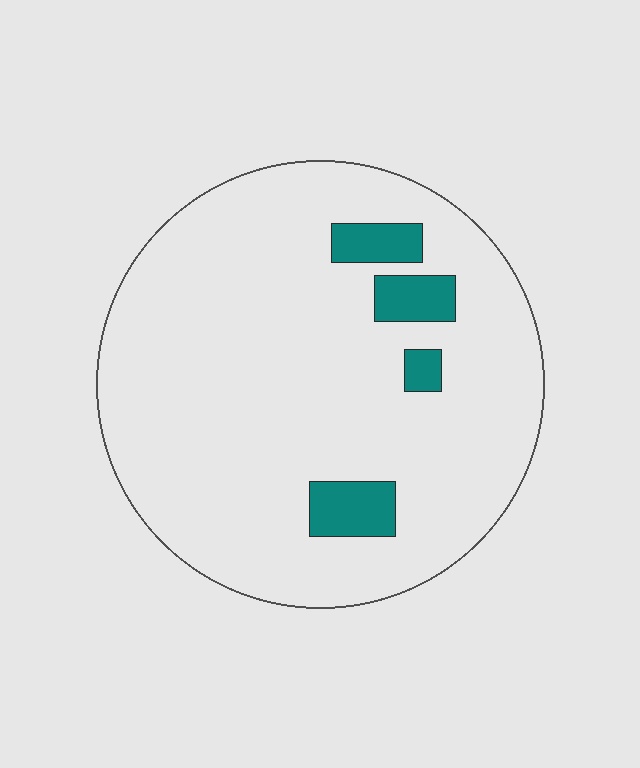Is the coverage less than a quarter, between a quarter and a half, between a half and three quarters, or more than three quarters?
Less than a quarter.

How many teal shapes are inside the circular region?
4.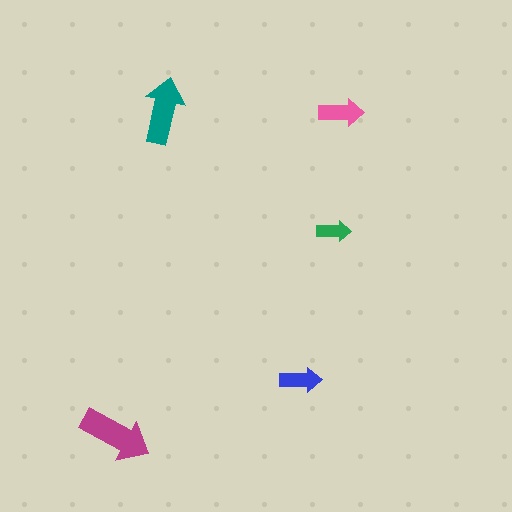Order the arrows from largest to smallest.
the magenta one, the teal one, the pink one, the blue one, the green one.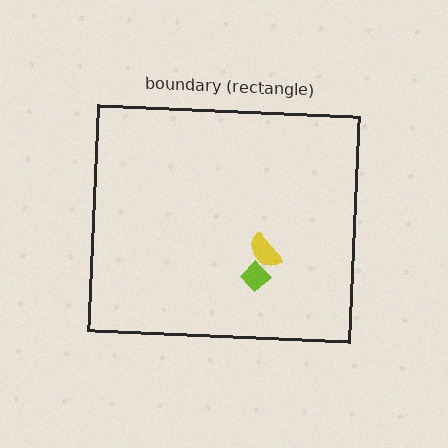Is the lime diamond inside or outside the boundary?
Inside.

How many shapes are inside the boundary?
2 inside, 0 outside.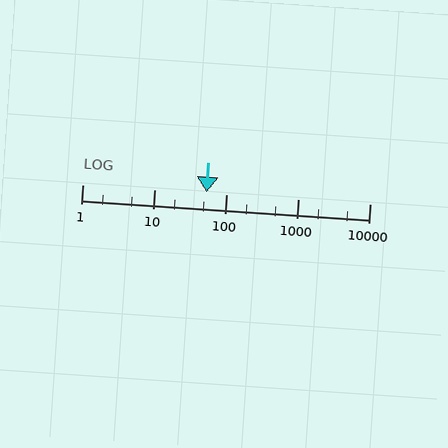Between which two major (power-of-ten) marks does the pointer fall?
The pointer is between 10 and 100.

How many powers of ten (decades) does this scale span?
The scale spans 4 decades, from 1 to 10000.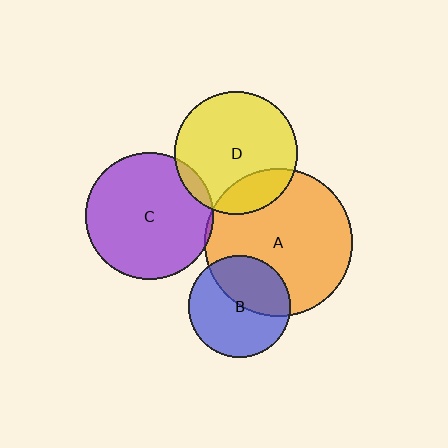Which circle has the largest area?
Circle A (orange).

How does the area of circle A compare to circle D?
Approximately 1.4 times.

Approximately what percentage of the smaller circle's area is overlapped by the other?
Approximately 20%.